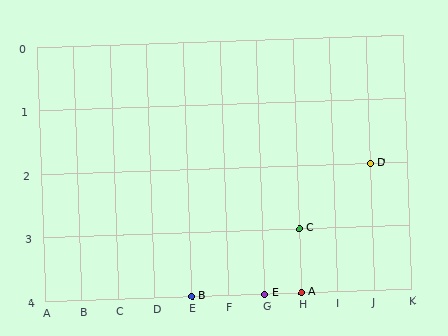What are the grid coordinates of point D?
Point D is at grid coordinates (J, 2).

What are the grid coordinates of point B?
Point B is at grid coordinates (E, 4).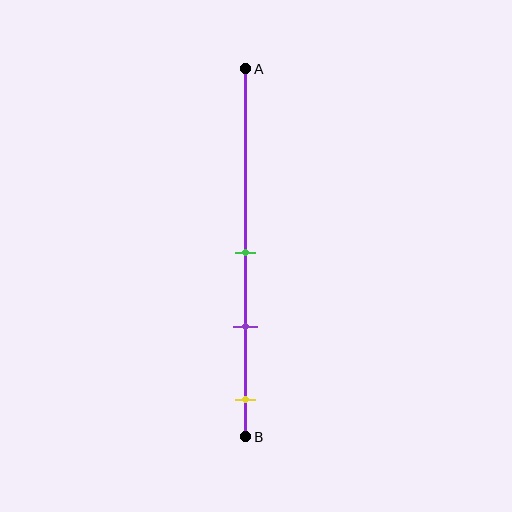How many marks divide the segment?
There are 3 marks dividing the segment.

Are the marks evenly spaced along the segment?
Yes, the marks are approximately evenly spaced.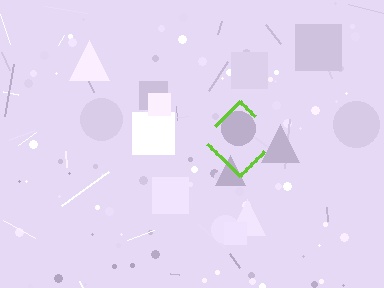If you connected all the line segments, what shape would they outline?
They would outline a diamond.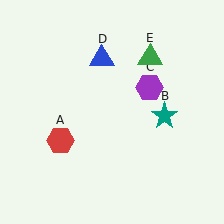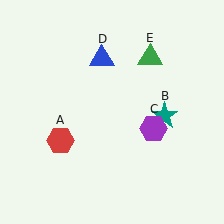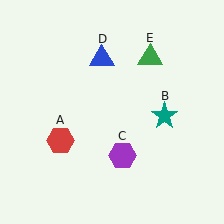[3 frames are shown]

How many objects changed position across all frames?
1 object changed position: purple hexagon (object C).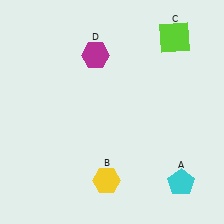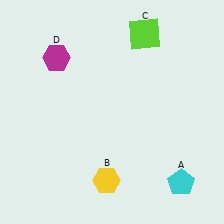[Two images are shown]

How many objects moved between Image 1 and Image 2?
2 objects moved between the two images.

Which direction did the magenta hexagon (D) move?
The magenta hexagon (D) moved left.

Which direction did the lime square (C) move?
The lime square (C) moved left.